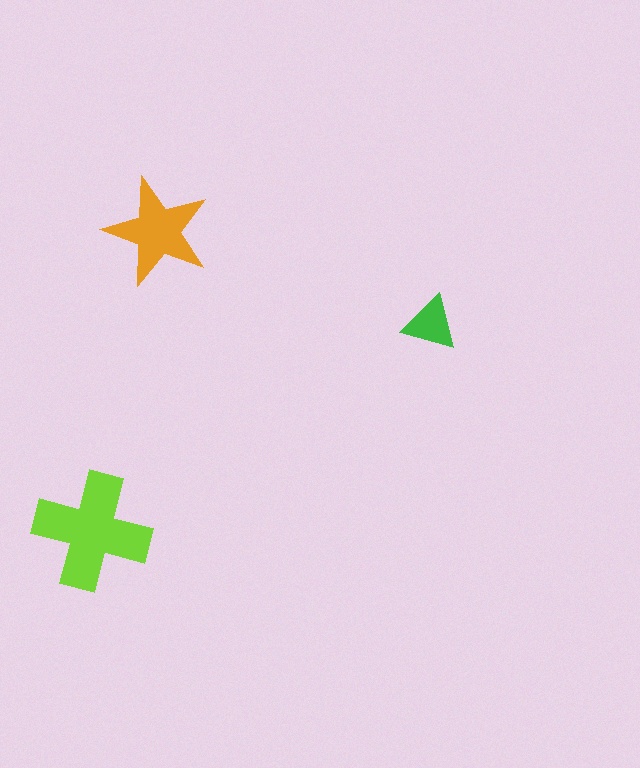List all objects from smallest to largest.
The green triangle, the orange star, the lime cross.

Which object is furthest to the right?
The green triangle is rightmost.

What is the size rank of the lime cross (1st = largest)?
1st.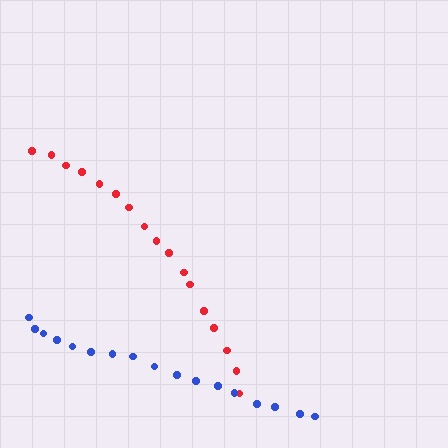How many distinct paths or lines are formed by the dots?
There are 2 distinct paths.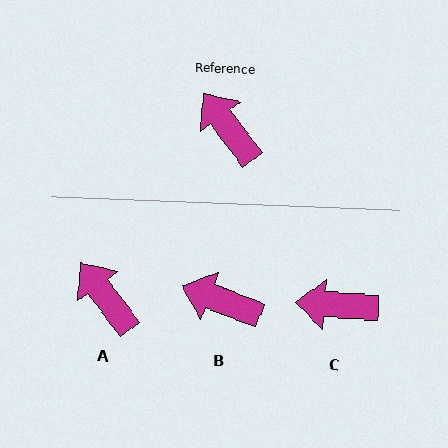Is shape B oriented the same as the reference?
No, it is off by about 33 degrees.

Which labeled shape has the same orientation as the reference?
A.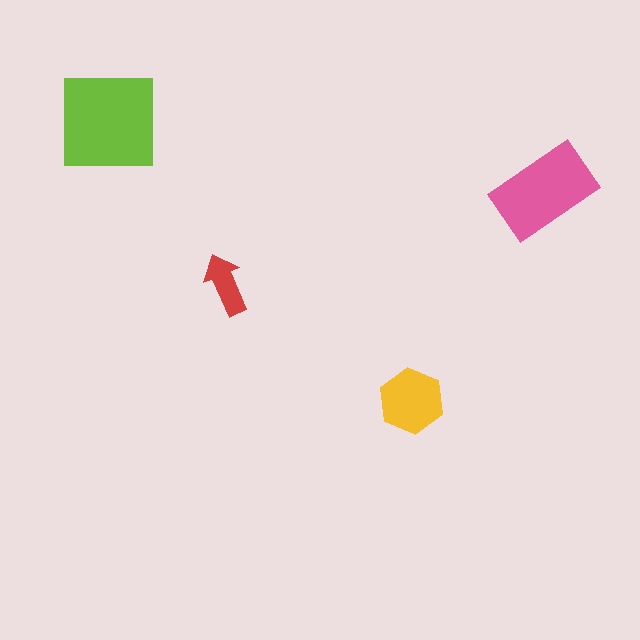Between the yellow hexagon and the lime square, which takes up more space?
The lime square.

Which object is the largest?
The lime square.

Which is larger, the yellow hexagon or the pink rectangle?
The pink rectangle.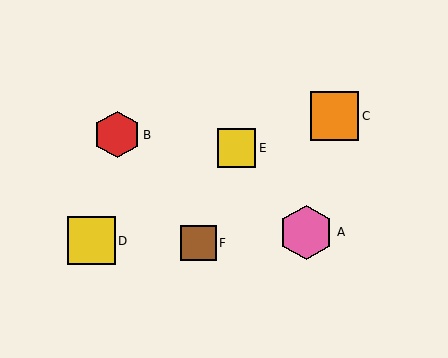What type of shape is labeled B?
Shape B is a red hexagon.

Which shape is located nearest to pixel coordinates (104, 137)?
The red hexagon (labeled B) at (117, 135) is nearest to that location.